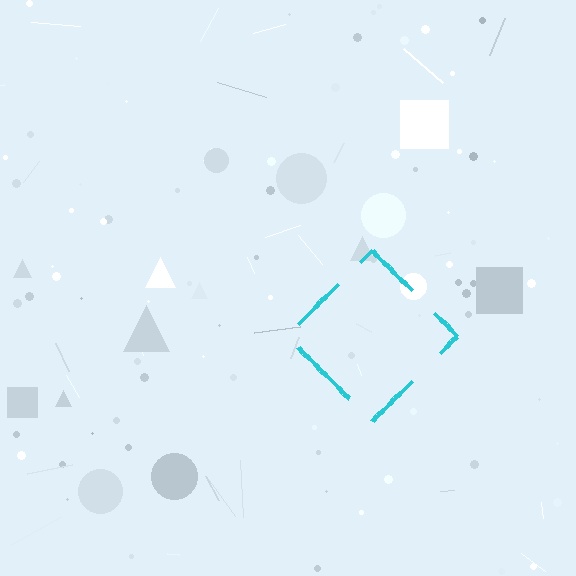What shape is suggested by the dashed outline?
The dashed outline suggests a diamond.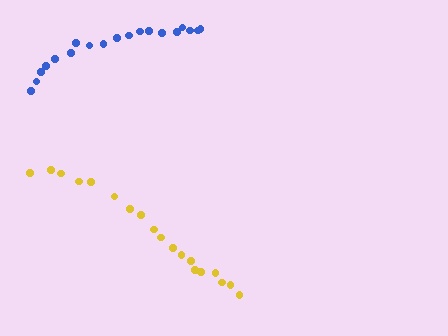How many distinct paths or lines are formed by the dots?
There are 2 distinct paths.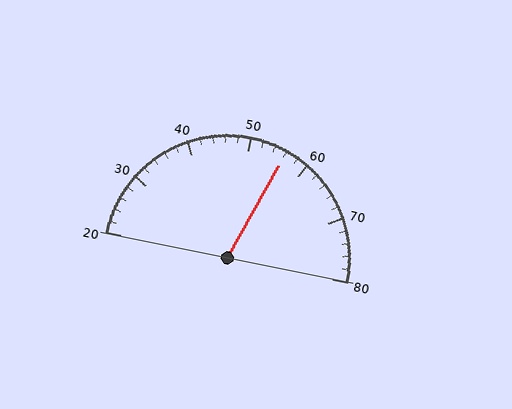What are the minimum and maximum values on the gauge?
The gauge ranges from 20 to 80.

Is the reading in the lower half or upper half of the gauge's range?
The reading is in the upper half of the range (20 to 80).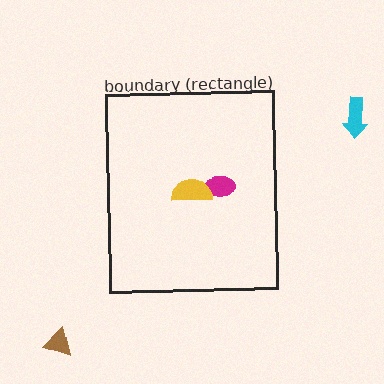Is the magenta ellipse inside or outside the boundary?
Inside.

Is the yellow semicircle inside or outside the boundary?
Inside.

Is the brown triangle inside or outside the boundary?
Outside.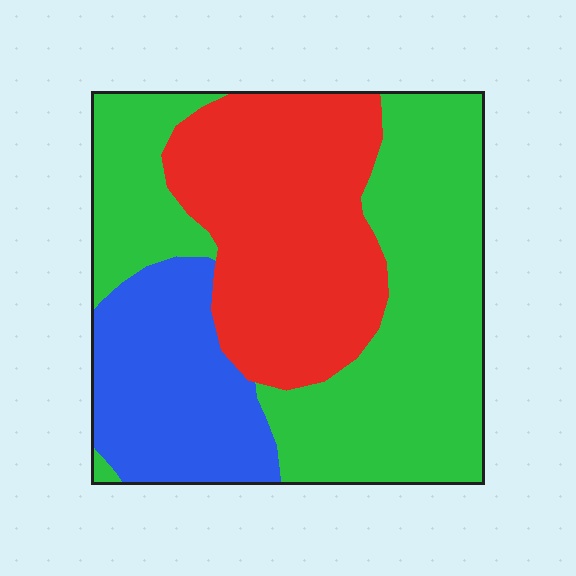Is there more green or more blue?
Green.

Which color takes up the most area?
Green, at roughly 45%.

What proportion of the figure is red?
Red takes up between a sixth and a third of the figure.